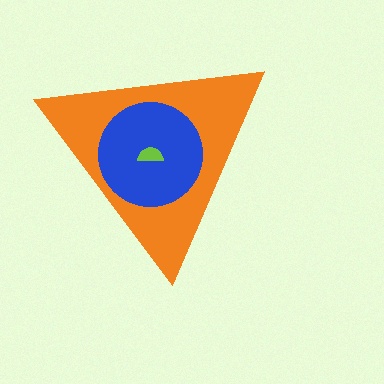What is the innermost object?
The lime semicircle.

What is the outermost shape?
The orange triangle.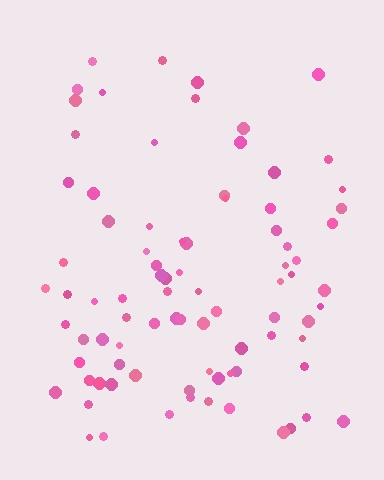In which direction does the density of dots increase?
From top to bottom, with the bottom side densest.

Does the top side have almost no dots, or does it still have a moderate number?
Still a moderate number, just noticeably fewer than the bottom.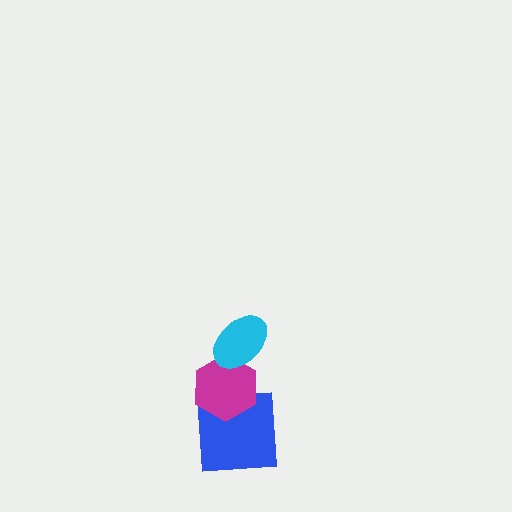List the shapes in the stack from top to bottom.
From top to bottom: the cyan ellipse, the magenta hexagon, the blue square.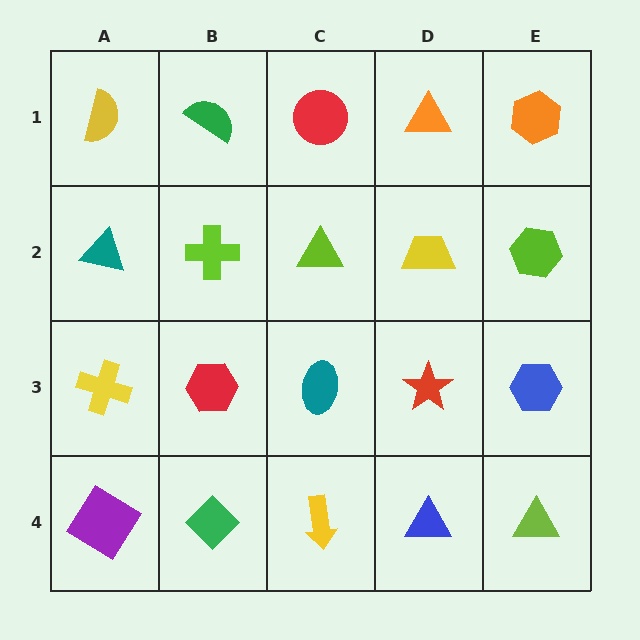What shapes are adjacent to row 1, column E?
A lime hexagon (row 2, column E), an orange triangle (row 1, column D).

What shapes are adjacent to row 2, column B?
A green semicircle (row 1, column B), a red hexagon (row 3, column B), a teal triangle (row 2, column A), a lime triangle (row 2, column C).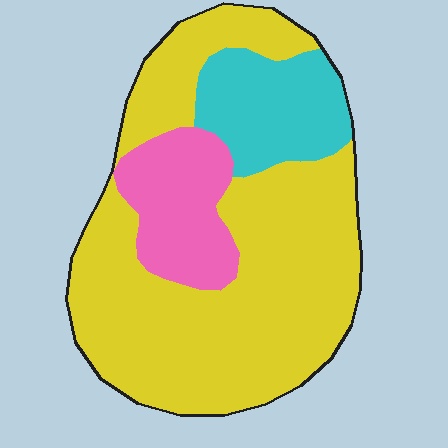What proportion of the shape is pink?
Pink covers 16% of the shape.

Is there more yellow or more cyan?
Yellow.